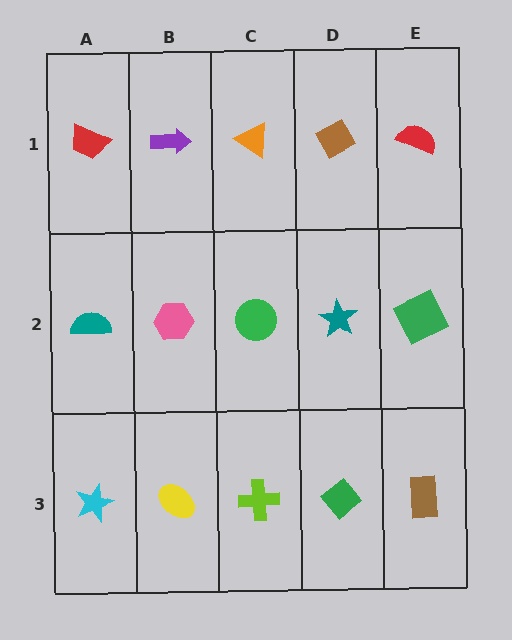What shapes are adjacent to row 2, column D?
A brown diamond (row 1, column D), a green diamond (row 3, column D), a green circle (row 2, column C), a green square (row 2, column E).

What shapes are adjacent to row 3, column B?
A pink hexagon (row 2, column B), a cyan star (row 3, column A), a lime cross (row 3, column C).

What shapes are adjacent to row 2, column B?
A purple arrow (row 1, column B), a yellow ellipse (row 3, column B), a teal semicircle (row 2, column A), a green circle (row 2, column C).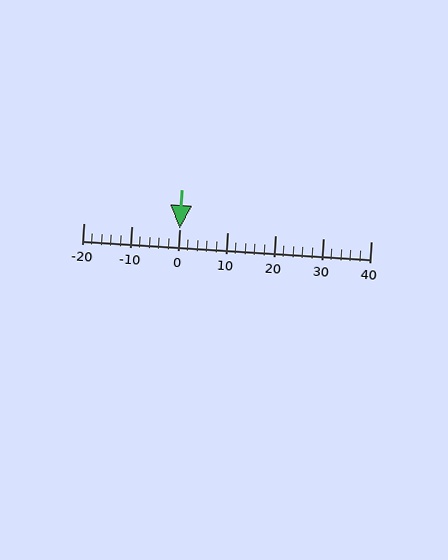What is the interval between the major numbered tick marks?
The major tick marks are spaced 10 units apart.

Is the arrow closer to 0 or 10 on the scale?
The arrow is closer to 0.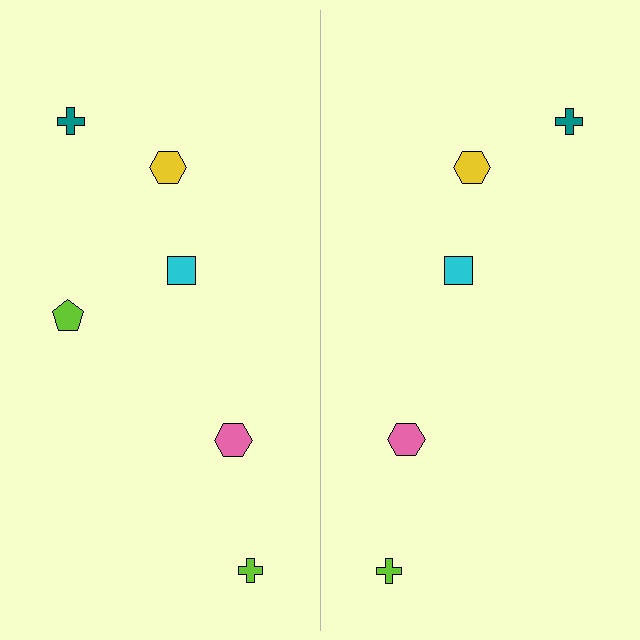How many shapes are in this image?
There are 11 shapes in this image.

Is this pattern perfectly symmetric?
No, the pattern is not perfectly symmetric. A lime pentagon is missing from the right side.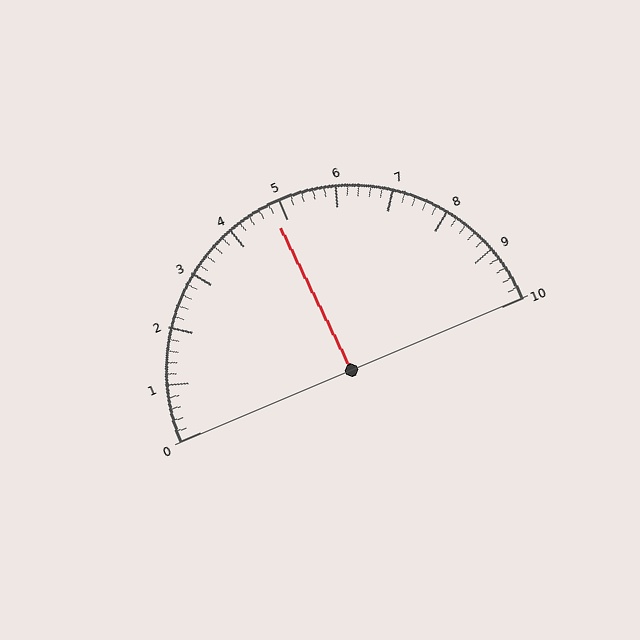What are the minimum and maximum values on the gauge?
The gauge ranges from 0 to 10.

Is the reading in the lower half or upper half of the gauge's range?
The reading is in the lower half of the range (0 to 10).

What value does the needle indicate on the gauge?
The needle indicates approximately 4.8.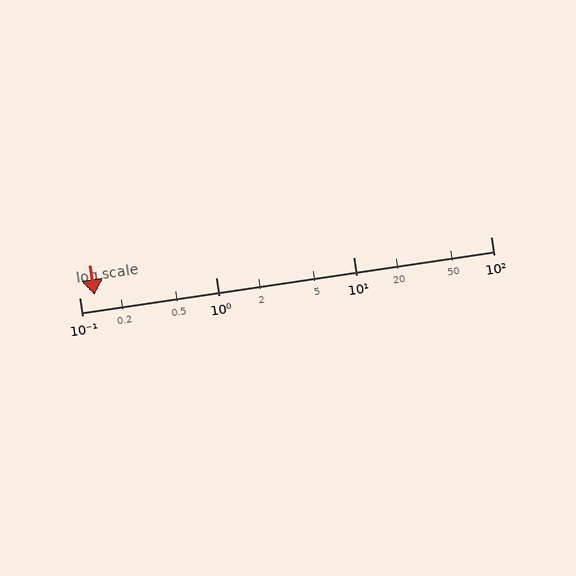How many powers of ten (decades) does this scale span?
The scale spans 3 decades, from 0.1 to 100.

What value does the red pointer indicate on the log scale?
The pointer indicates approximately 0.13.